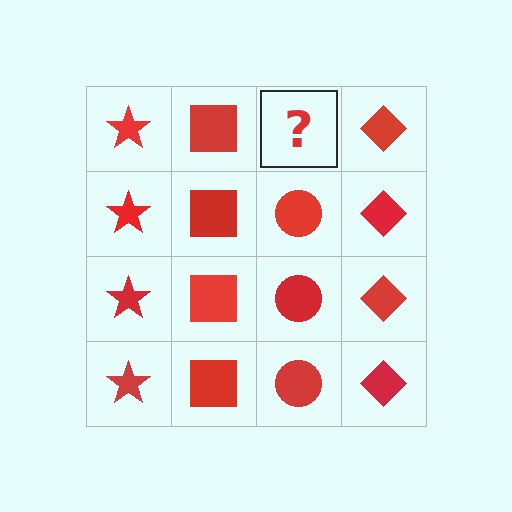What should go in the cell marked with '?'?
The missing cell should contain a red circle.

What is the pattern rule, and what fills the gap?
The rule is that each column has a consistent shape. The gap should be filled with a red circle.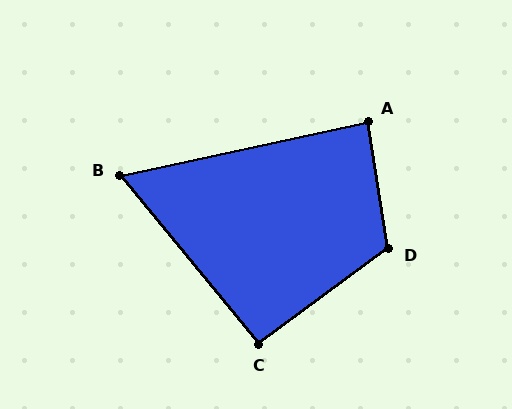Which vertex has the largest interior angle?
D, at approximately 117 degrees.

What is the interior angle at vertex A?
Approximately 87 degrees (approximately right).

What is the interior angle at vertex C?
Approximately 93 degrees (approximately right).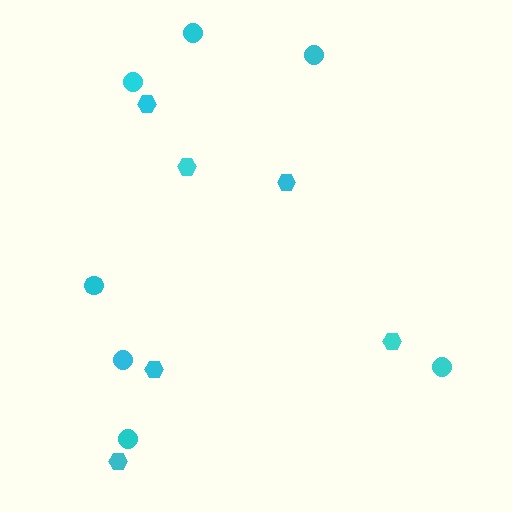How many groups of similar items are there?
There are 2 groups: one group of hexagons (6) and one group of circles (7).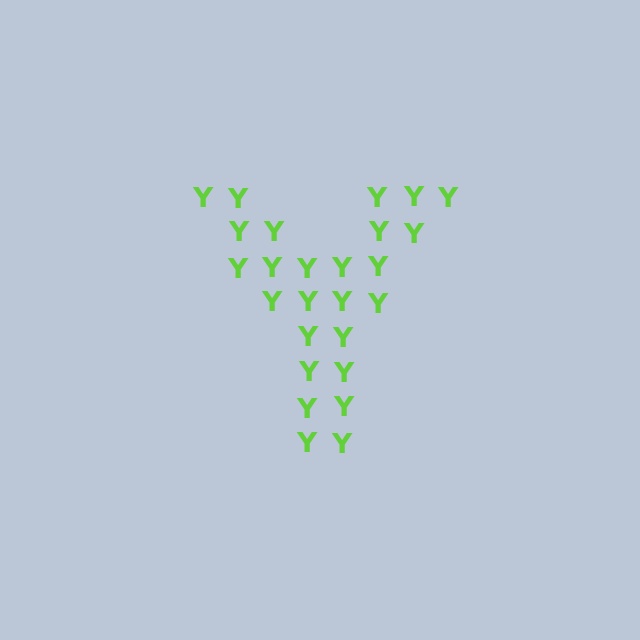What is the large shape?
The large shape is the letter Y.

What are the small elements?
The small elements are letter Y's.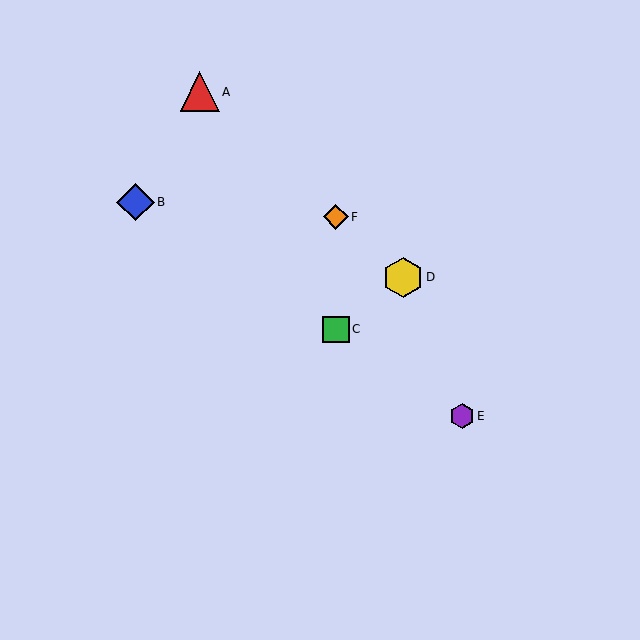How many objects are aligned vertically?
2 objects (C, F) are aligned vertically.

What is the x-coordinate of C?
Object C is at x≈336.